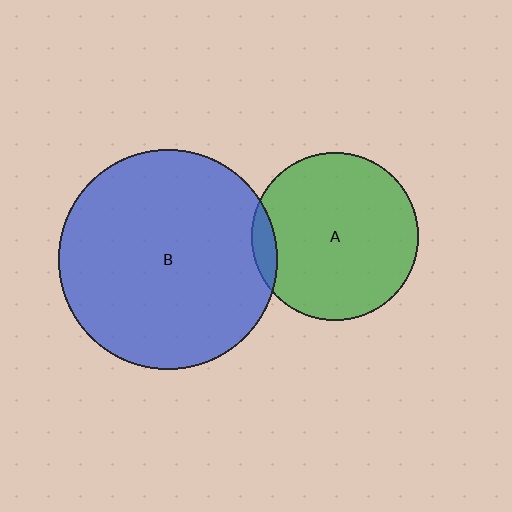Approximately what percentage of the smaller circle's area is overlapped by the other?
Approximately 5%.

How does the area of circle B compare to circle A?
Approximately 1.7 times.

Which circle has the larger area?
Circle B (blue).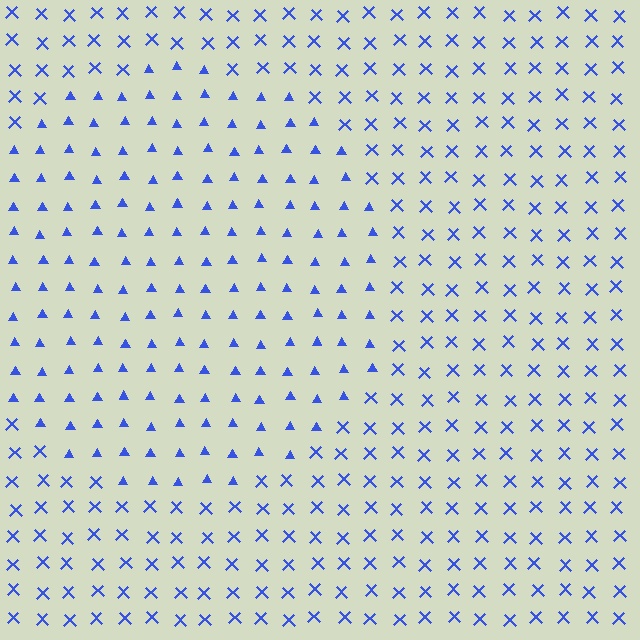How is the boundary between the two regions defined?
The boundary is defined by a change in element shape: triangles inside vs. X marks outside. All elements share the same color and spacing.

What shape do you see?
I see a circle.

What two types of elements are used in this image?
The image uses triangles inside the circle region and X marks outside it.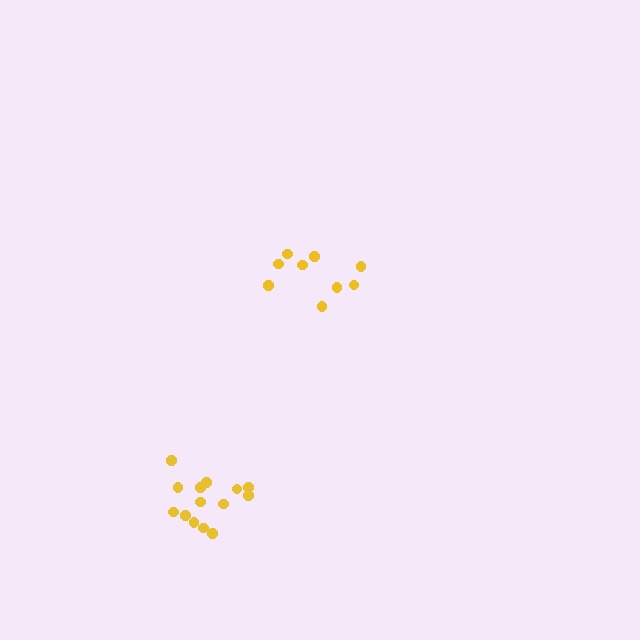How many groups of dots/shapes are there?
There are 2 groups.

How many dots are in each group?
Group 1: 14 dots, Group 2: 9 dots (23 total).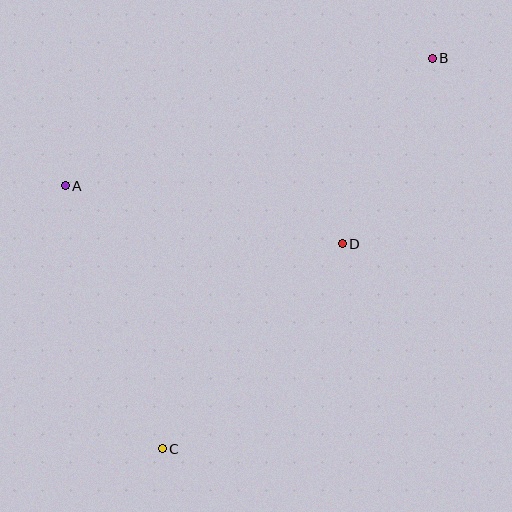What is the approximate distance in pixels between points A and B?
The distance between A and B is approximately 388 pixels.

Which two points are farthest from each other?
Points B and C are farthest from each other.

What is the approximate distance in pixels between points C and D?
The distance between C and D is approximately 273 pixels.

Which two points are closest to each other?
Points B and D are closest to each other.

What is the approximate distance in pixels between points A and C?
The distance between A and C is approximately 280 pixels.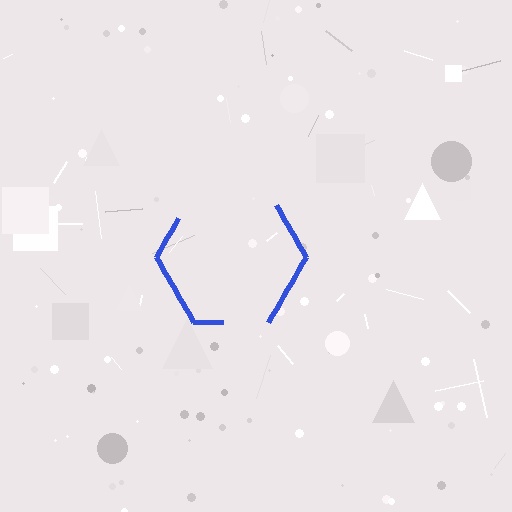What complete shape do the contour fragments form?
The contour fragments form a hexagon.